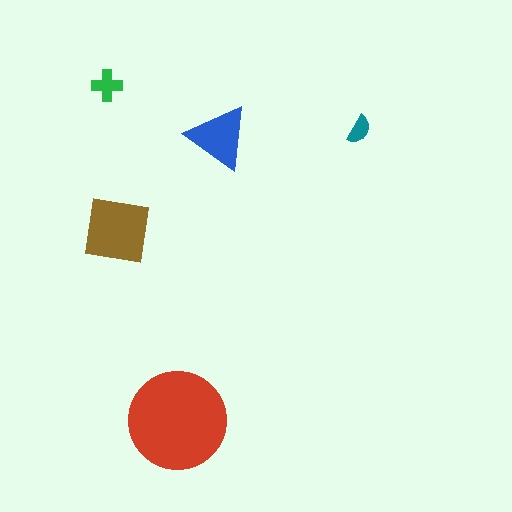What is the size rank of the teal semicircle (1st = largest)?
5th.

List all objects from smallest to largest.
The teal semicircle, the green cross, the blue triangle, the brown square, the red circle.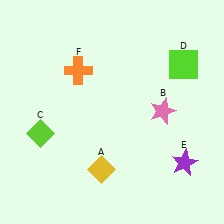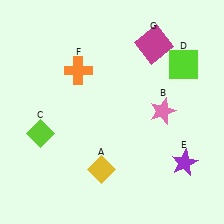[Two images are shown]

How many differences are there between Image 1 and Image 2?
There is 1 difference between the two images.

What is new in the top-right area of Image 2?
A magenta square (G) was added in the top-right area of Image 2.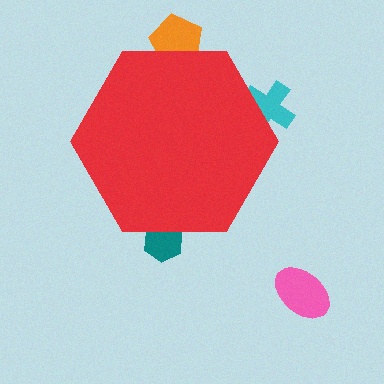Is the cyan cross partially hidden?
Yes, the cyan cross is partially hidden behind the red hexagon.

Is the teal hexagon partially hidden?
Yes, the teal hexagon is partially hidden behind the red hexagon.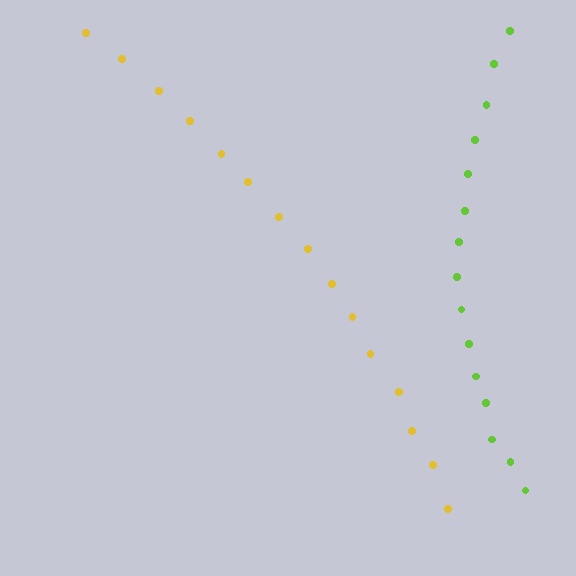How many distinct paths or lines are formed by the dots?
There are 2 distinct paths.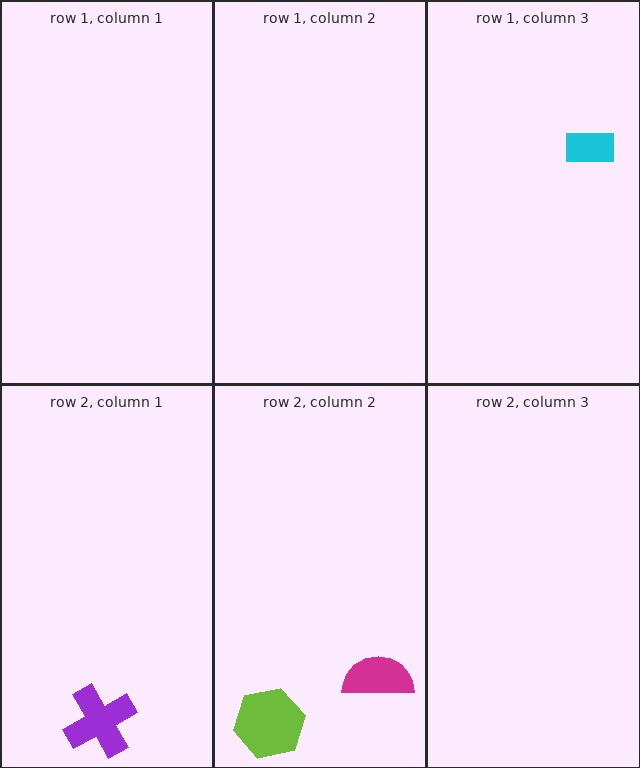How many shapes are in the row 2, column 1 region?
1.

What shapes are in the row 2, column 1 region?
The purple cross.